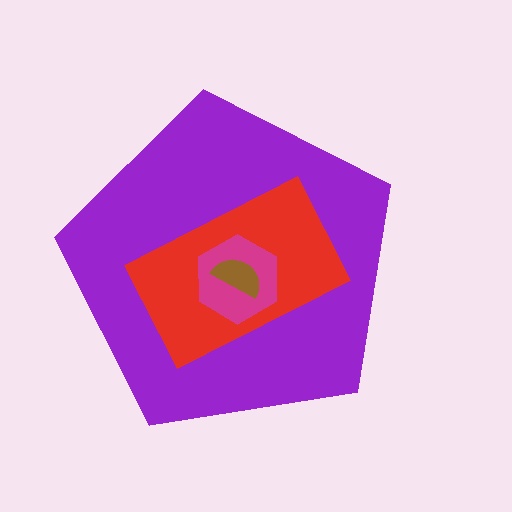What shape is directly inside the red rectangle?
The magenta hexagon.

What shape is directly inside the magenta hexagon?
The brown semicircle.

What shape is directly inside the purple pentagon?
The red rectangle.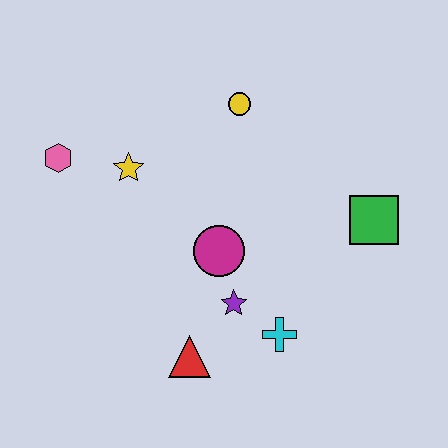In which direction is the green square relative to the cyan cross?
The green square is above the cyan cross.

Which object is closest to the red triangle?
The purple star is closest to the red triangle.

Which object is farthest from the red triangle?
The yellow circle is farthest from the red triangle.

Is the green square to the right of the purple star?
Yes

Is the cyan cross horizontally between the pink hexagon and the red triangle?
No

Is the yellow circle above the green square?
Yes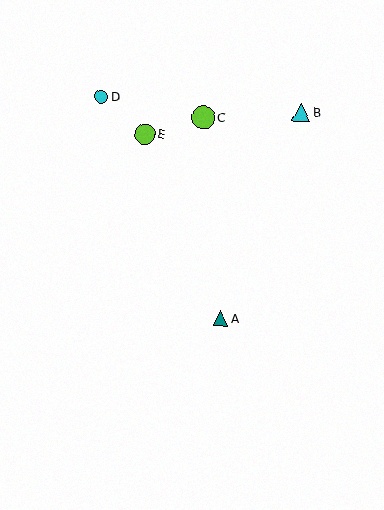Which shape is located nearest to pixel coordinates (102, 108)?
The cyan circle (labeled D) at (101, 97) is nearest to that location.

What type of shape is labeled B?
Shape B is a cyan triangle.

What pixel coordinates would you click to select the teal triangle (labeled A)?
Click at (221, 318) to select the teal triangle A.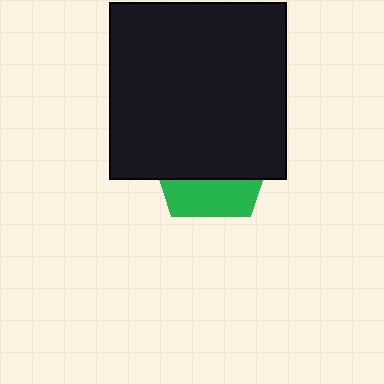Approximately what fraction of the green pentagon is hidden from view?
Roughly 68% of the green pentagon is hidden behind the black square.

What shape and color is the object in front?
The object in front is a black square.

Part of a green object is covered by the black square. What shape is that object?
It is a pentagon.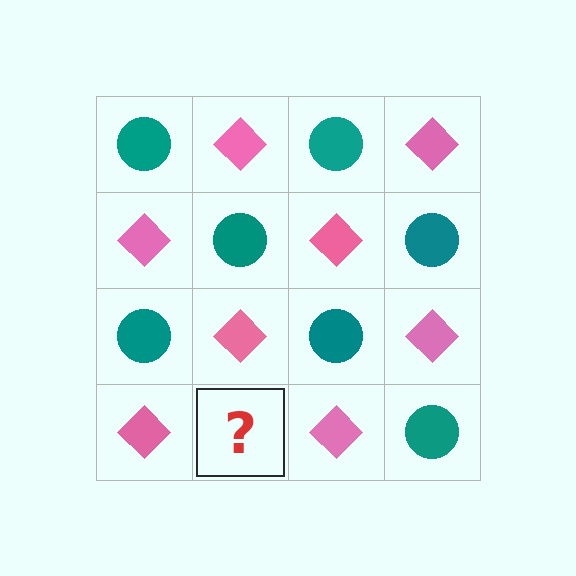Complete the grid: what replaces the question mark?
The question mark should be replaced with a teal circle.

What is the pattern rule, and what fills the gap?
The rule is that it alternates teal circle and pink diamond in a checkerboard pattern. The gap should be filled with a teal circle.